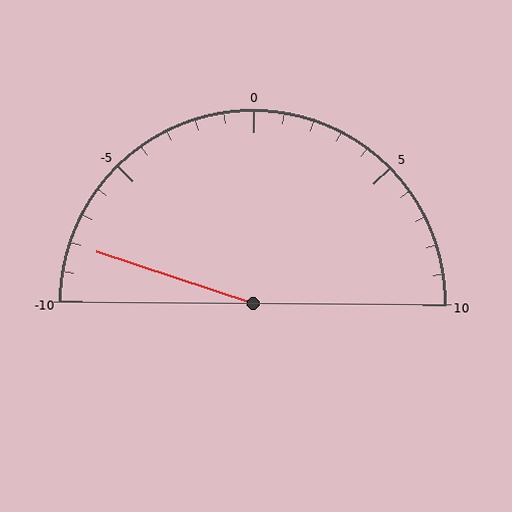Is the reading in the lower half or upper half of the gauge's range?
The reading is in the lower half of the range (-10 to 10).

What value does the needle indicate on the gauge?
The needle indicates approximately -8.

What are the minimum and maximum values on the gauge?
The gauge ranges from -10 to 10.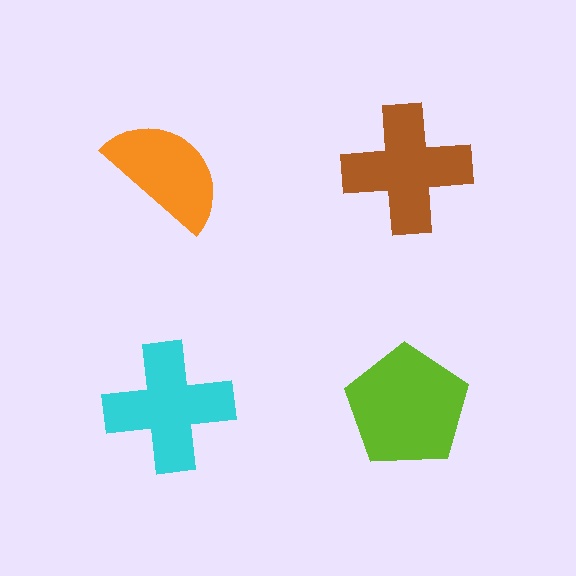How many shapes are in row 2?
2 shapes.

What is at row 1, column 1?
An orange semicircle.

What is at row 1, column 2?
A brown cross.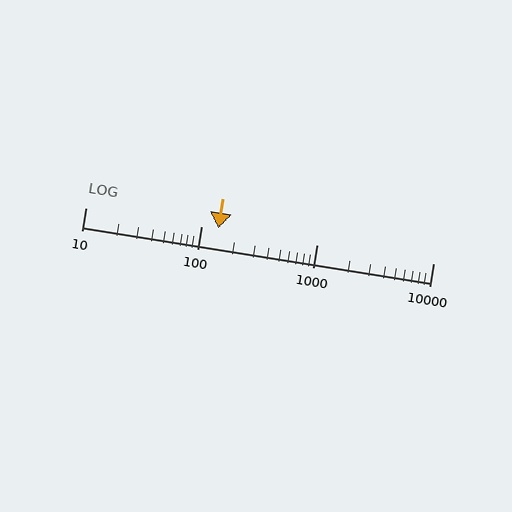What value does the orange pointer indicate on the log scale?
The pointer indicates approximately 140.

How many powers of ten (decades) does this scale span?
The scale spans 3 decades, from 10 to 10000.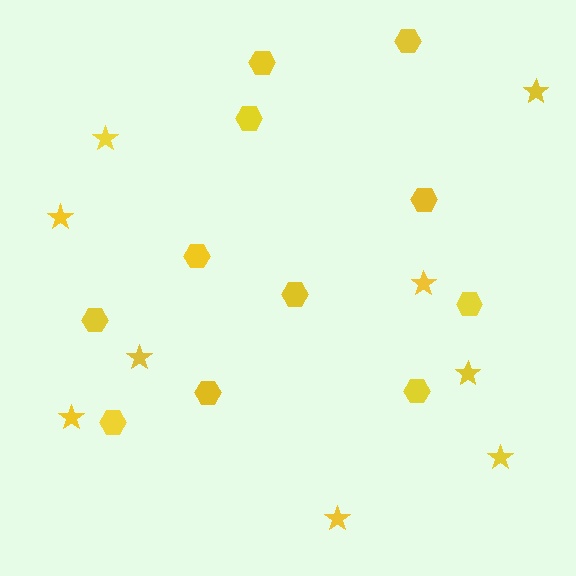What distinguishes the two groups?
There are 2 groups: one group of hexagons (11) and one group of stars (9).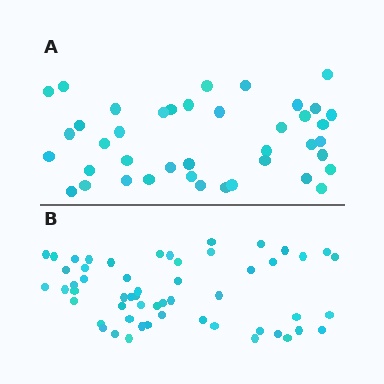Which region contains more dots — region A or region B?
Region B (the bottom region) has more dots.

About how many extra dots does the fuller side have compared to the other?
Region B has approximately 15 more dots than region A.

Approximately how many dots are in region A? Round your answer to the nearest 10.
About 40 dots. (The exact count is 41, which rounds to 40.)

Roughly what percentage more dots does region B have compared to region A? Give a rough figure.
About 35% more.